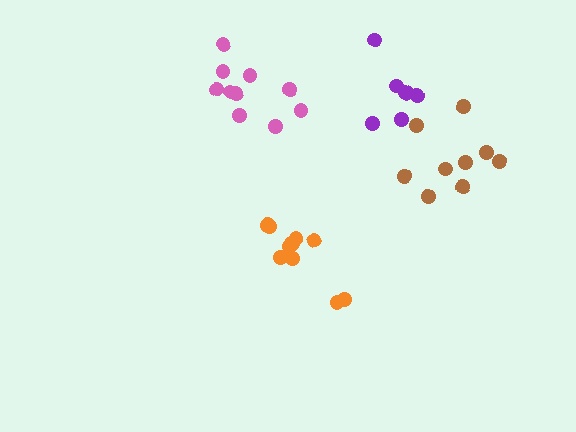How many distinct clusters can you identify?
There are 4 distinct clusters.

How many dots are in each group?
Group 1: 10 dots, Group 2: 10 dots, Group 3: 7 dots, Group 4: 9 dots (36 total).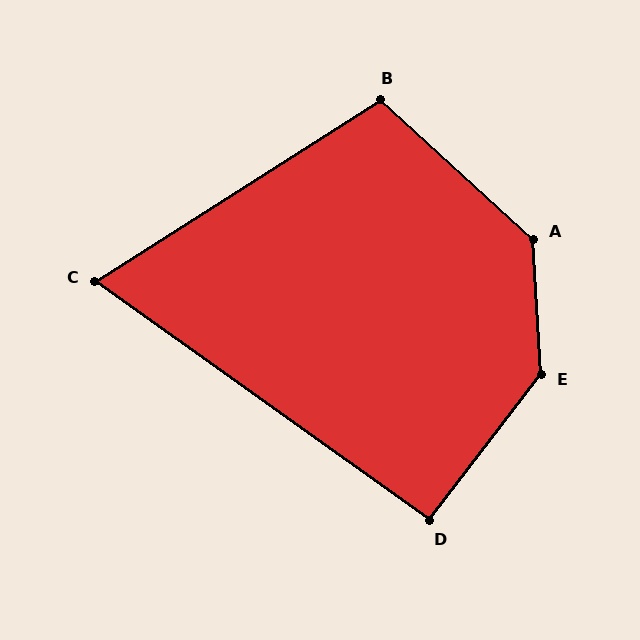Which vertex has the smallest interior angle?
C, at approximately 68 degrees.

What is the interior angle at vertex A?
Approximately 136 degrees (obtuse).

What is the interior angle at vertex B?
Approximately 105 degrees (obtuse).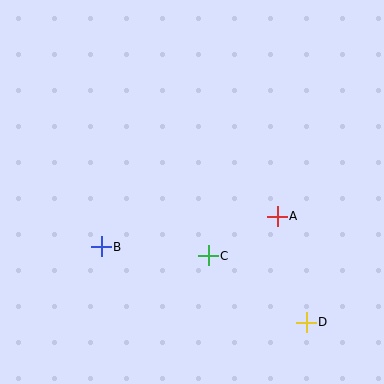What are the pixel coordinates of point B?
Point B is at (101, 247).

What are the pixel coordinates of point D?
Point D is at (306, 322).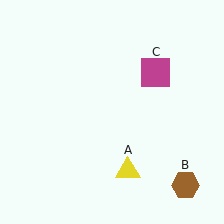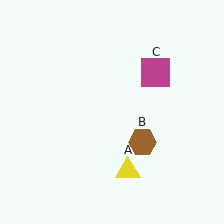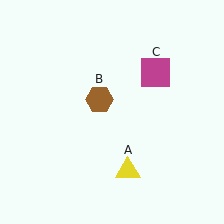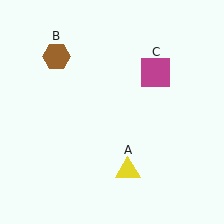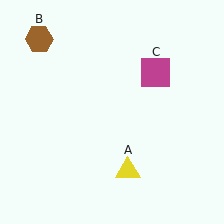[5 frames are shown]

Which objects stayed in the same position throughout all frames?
Yellow triangle (object A) and magenta square (object C) remained stationary.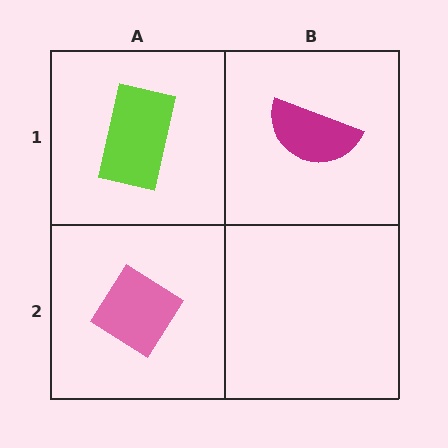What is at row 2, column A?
A pink diamond.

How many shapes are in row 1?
2 shapes.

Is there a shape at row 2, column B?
No, that cell is empty.